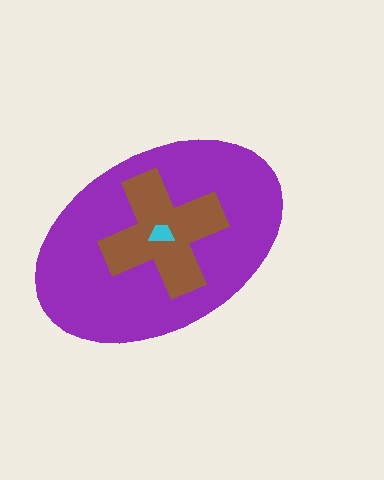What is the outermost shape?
The purple ellipse.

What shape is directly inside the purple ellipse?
The brown cross.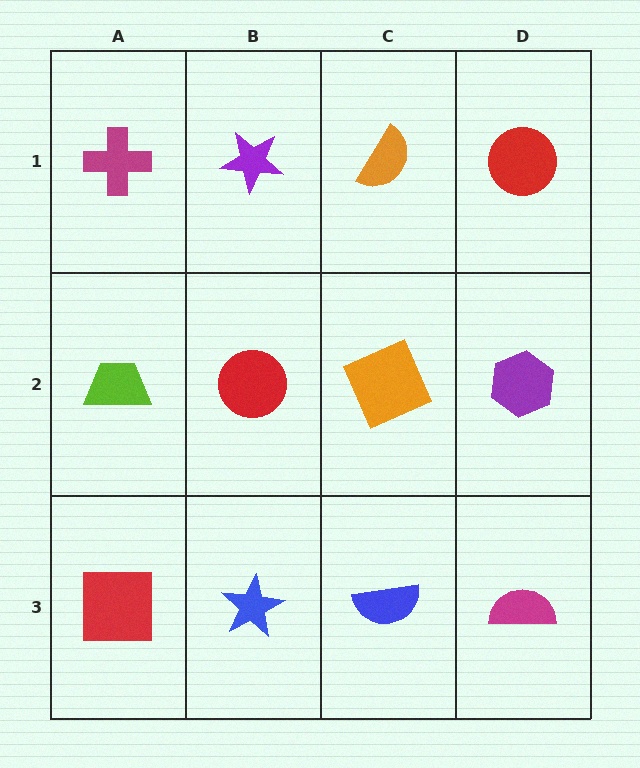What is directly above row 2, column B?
A purple star.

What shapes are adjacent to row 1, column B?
A red circle (row 2, column B), a magenta cross (row 1, column A), an orange semicircle (row 1, column C).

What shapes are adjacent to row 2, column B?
A purple star (row 1, column B), a blue star (row 3, column B), a lime trapezoid (row 2, column A), an orange square (row 2, column C).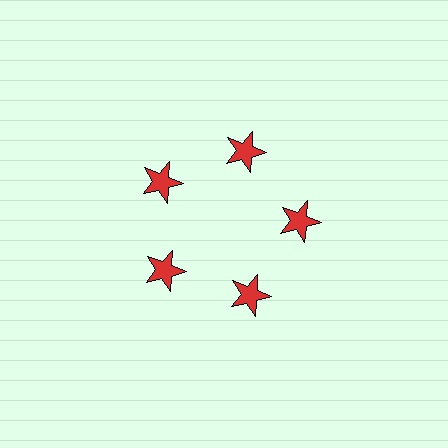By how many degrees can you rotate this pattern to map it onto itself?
The pattern maps onto itself every 72 degrees of rotation.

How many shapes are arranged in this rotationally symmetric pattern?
There are 5 shapes, arranged in 5 groups of 1.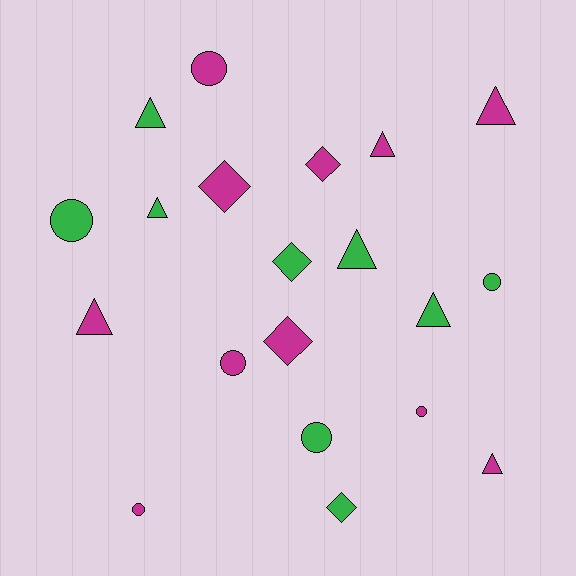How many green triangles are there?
There are 4 green triangles.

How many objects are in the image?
There are 20 objects.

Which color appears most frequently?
Magenta, with 11 objects.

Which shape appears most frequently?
Triangle, with 8 objects.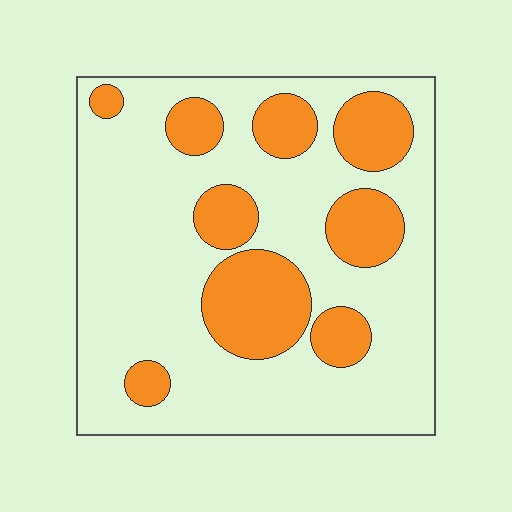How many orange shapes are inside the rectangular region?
9.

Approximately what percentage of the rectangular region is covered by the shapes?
Approximately 25%.